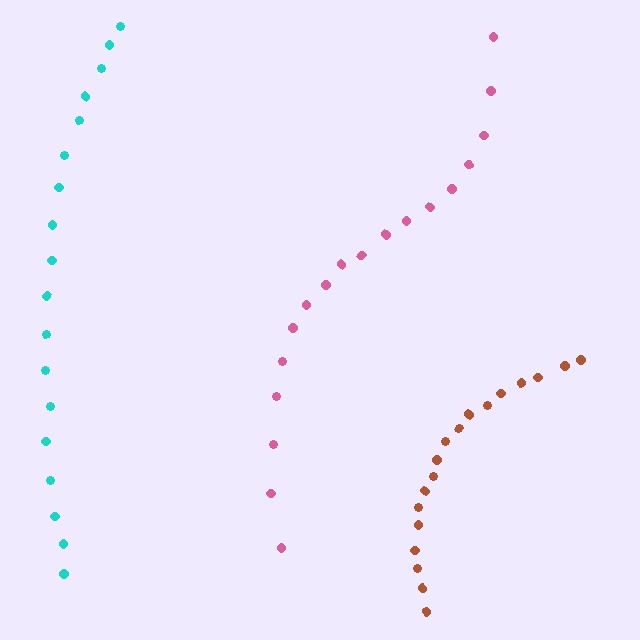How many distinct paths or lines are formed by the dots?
There are 3 distinct paths.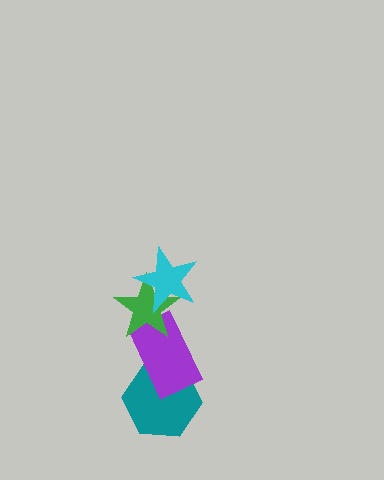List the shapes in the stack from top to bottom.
From top to bottom: the cyan star, the green star, the purple rectangle, the teal hexagon.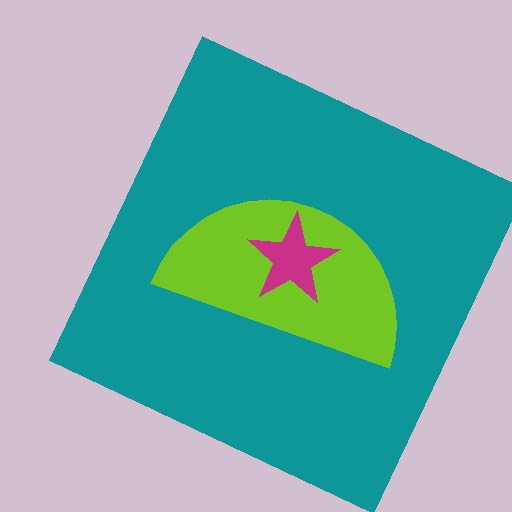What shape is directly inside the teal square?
The lime semicircle.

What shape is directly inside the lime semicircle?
The magenta star.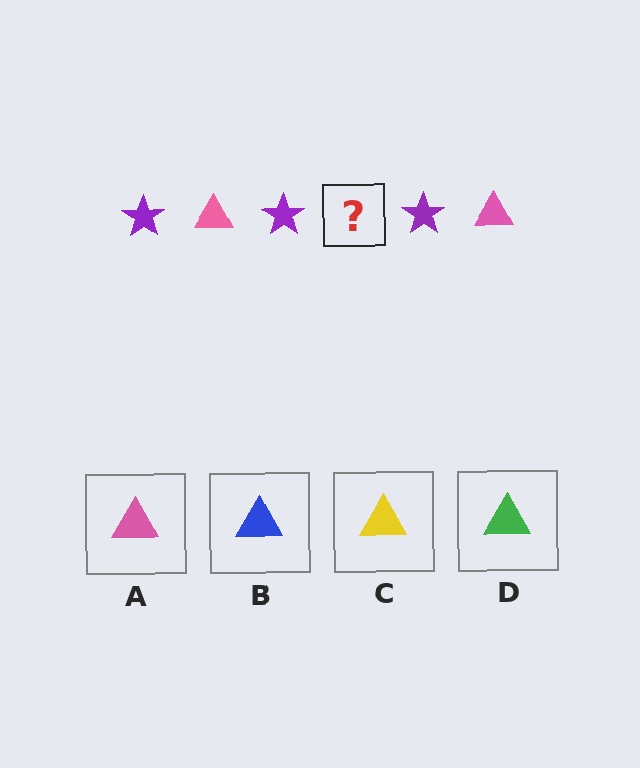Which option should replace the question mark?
Option A.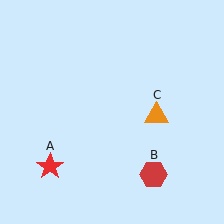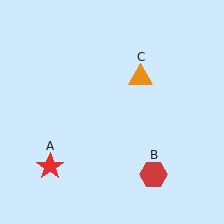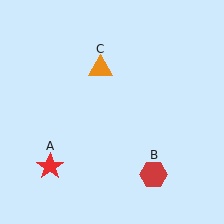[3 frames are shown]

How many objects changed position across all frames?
1 object changed position: orange triangle (object C).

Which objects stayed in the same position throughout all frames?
Red star (object A) and red hexagon (object B) remained stationary.